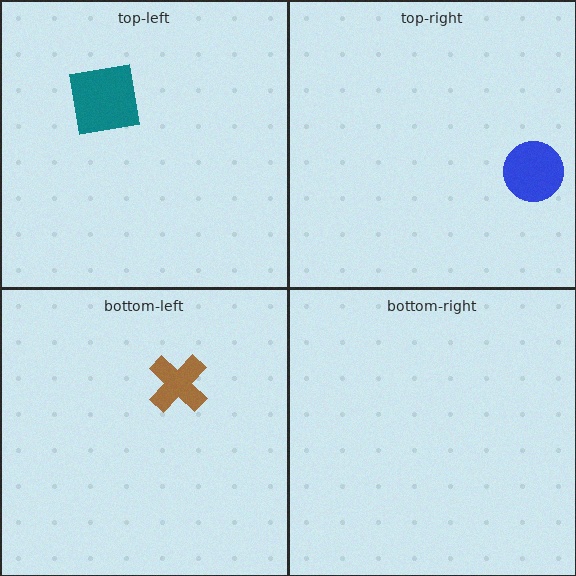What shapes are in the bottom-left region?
The brown cross.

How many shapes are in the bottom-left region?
1.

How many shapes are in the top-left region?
1.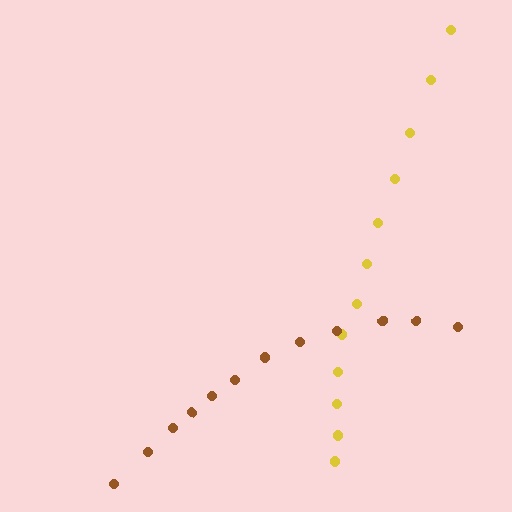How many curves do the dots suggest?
There are 2 distinct paths.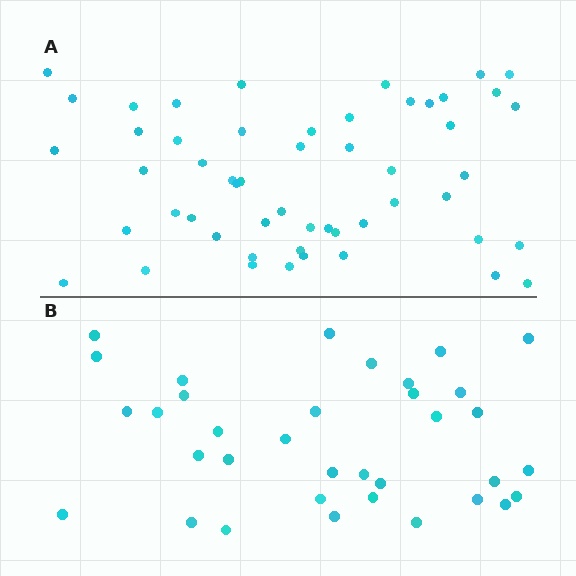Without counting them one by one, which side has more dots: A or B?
Region A (the top region) has more dots.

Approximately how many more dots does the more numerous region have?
Region A has approximately 20 more dots than region B.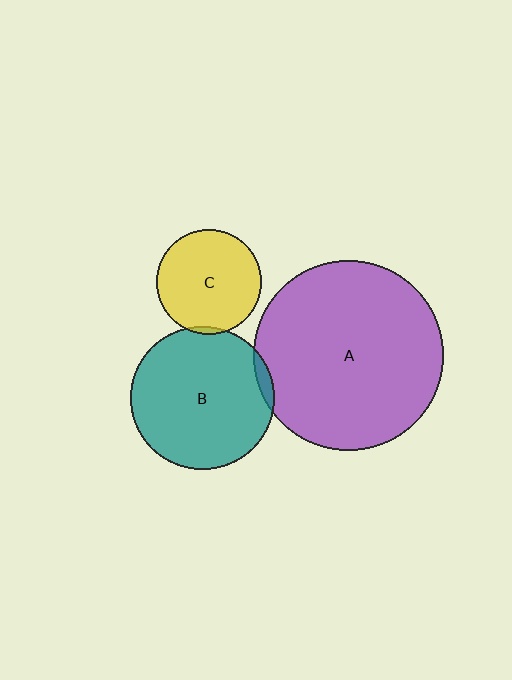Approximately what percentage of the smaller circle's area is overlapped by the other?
Approximately 5%.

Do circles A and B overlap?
Yes.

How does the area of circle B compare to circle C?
Approximately 1.9 times.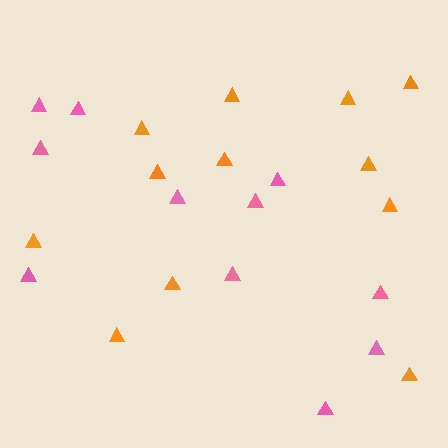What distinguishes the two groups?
There are 2 groups: one group of pink triangles (11) and one group of orange triangles (12).